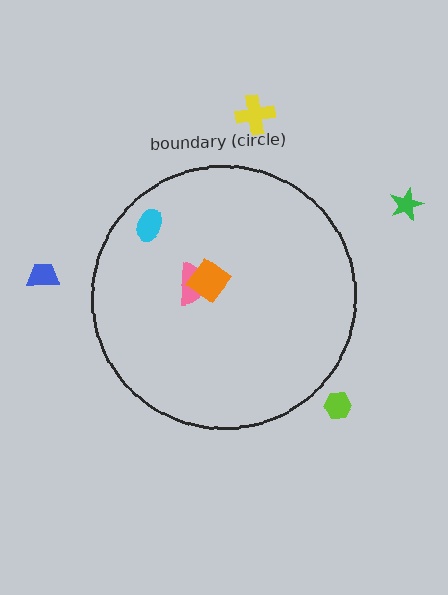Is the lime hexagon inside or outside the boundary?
Outside.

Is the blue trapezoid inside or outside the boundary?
Outside.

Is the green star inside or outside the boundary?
Outside.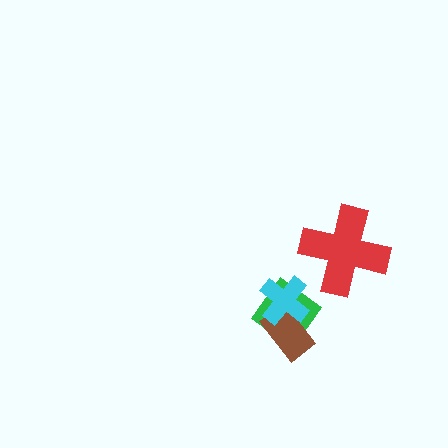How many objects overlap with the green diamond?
2 objects overlap with the green diamond.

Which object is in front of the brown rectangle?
The cyan cross is in front of the brown rectangle.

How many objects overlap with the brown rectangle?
2 objects overlap with the brown rectangle.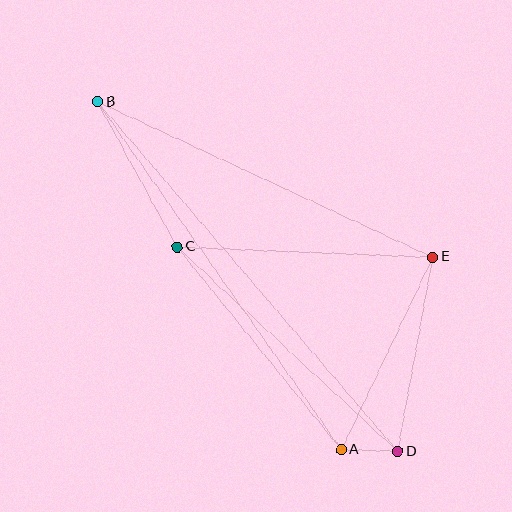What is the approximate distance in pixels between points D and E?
The distance between D and E is approximately 197 pixels.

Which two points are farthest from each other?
Points B and D are farthest from each other.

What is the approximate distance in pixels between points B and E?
The distance between B and E is approximately 369 pixels.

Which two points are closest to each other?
Points A and D are closest to each other.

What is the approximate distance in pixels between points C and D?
The distance between C and D is approximately 300 pixels.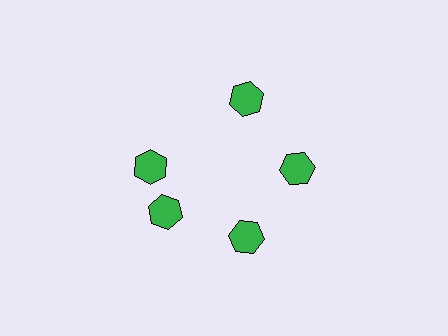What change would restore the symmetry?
The symmetry would be restored by rotating it back into even spacing with its neighbors so that all 5 hexagons sit at equal angles and equal distance from the center.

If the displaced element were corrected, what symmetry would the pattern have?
It would have 5-fold rotational symmetry — the pattern would map onto itself every 72 degrees.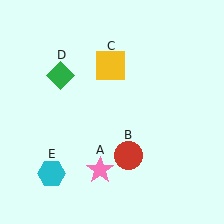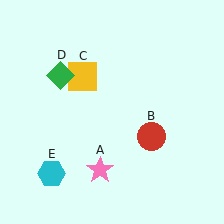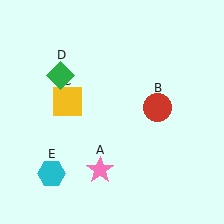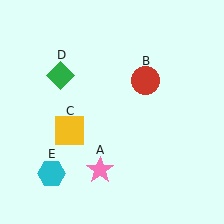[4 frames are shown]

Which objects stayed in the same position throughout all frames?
Pink star (object A) and green diamond (object D) and cyan hexagon (object E) remained stationary.